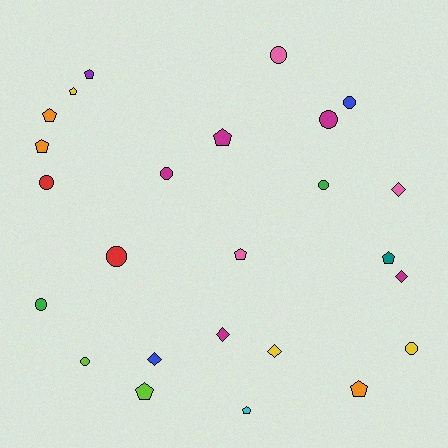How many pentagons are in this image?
There are 10 pentagons.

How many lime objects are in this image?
There are 2 lime objects.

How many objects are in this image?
There are 25 objects.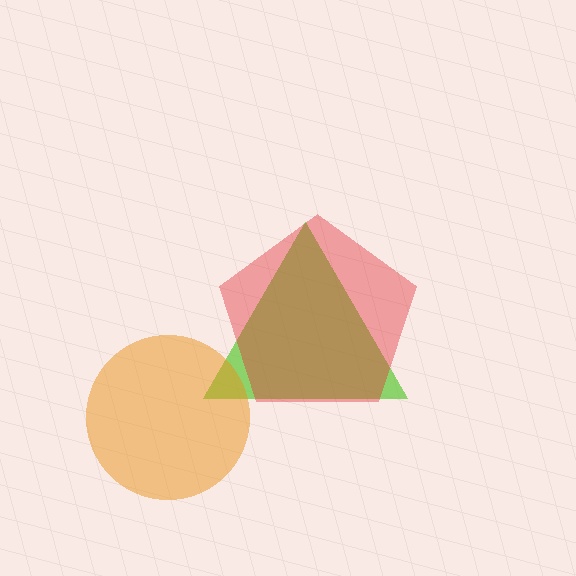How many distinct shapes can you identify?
There are 3 distinct shapes: a lime triangle, an orange circle, a red pentagon.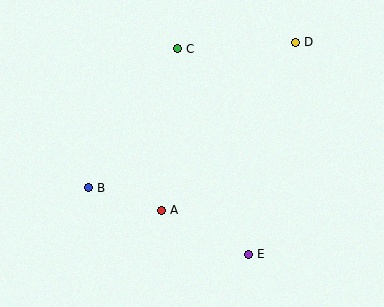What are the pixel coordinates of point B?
Point B is at (88, 188).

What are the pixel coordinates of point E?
Point E is at (248, 254).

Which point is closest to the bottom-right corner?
Point E is closest to the bottom-right corner.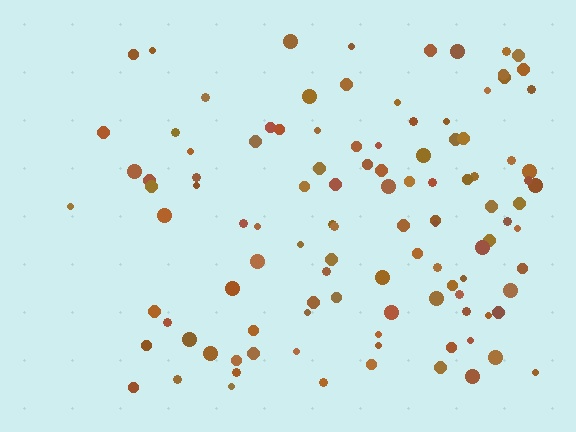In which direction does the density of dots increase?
From left to right, with the right side densest.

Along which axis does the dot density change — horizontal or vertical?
Horizontal.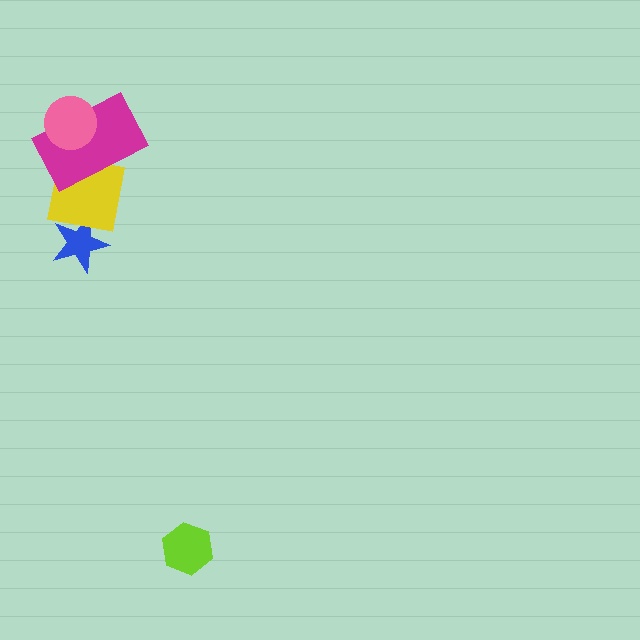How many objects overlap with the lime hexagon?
0 objects overlap with the lime hexagon.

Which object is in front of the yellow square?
The magenta rectangle is in front of the yellow square.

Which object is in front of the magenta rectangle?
The pink circle is in front of the magenta rectangle.